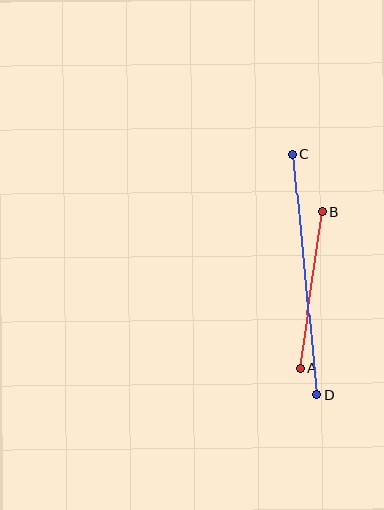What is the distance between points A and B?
The distance is approximately 158 pixels.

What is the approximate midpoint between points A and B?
The midpoint is at approximately (311, 290) pixels.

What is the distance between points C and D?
The distance is approximately 242 pixels.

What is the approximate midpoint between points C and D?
The midpoint is at approximately (305, 275) pixels.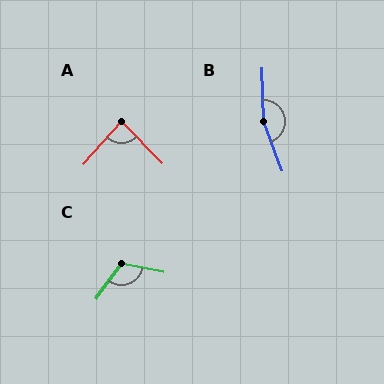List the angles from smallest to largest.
A (86°), C (115°), B (162°).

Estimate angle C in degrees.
Approximately 115 degrees.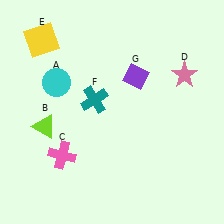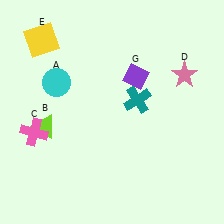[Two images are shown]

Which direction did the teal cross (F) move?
The teal cross (F) moved right.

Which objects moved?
The objects that moved are: the pink cross (C), the teal cross (F).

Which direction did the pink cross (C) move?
The pink cross (C) moved left.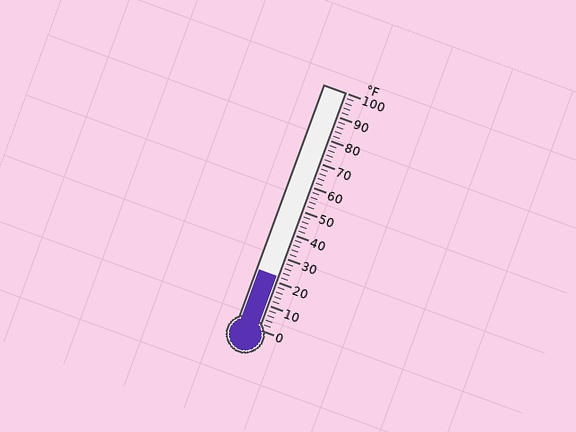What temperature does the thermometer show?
The thermometer shows approximately 22°F.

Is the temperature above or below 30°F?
The temperature is below 30°F.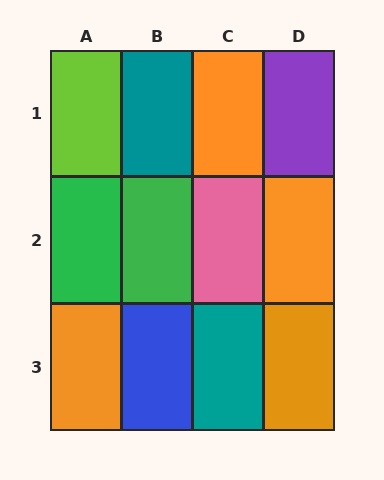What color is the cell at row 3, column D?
Orange.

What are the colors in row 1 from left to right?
Lime, teal, orange, purple.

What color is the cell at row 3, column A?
Orange.